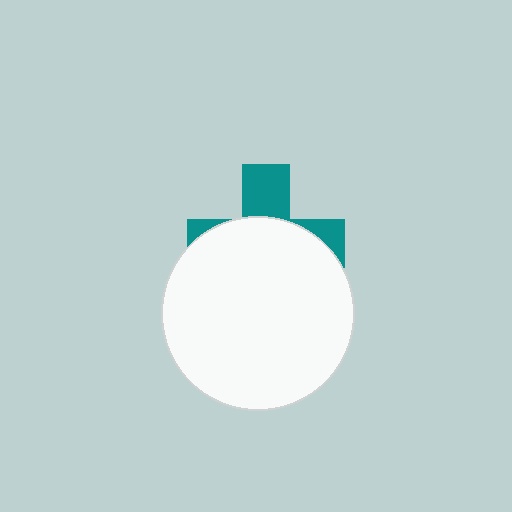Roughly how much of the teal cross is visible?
A small part of it is visible (roughly 32%).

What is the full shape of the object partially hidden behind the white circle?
The partially hidden object is a teal cross.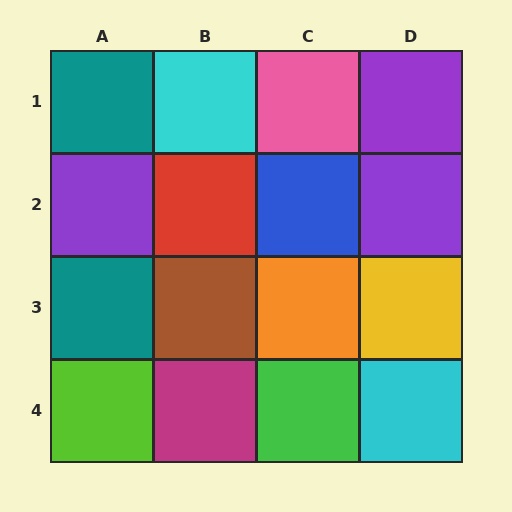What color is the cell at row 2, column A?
Purple.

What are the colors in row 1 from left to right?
Teal, cyan, pink, purple.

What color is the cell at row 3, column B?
Brown.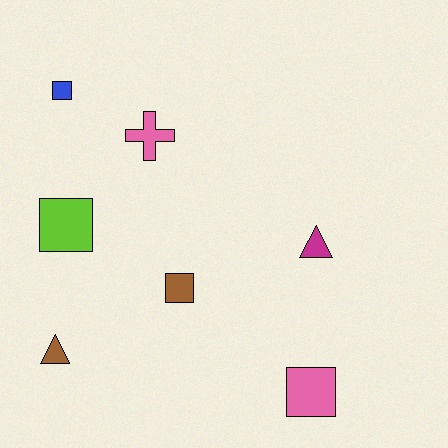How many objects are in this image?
There are 7 objects.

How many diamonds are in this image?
There are no diamonds.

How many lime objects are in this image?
There is 1 lime object.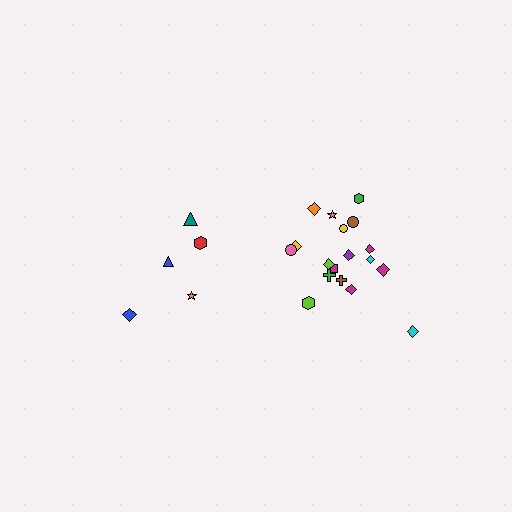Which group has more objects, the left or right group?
The right group.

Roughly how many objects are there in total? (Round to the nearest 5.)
Roughly 25 objects in total.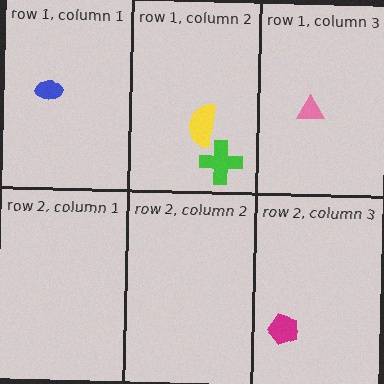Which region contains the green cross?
The row 1, column 2 region.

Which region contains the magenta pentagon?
The row 2, column 3 region.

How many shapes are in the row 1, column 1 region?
1.